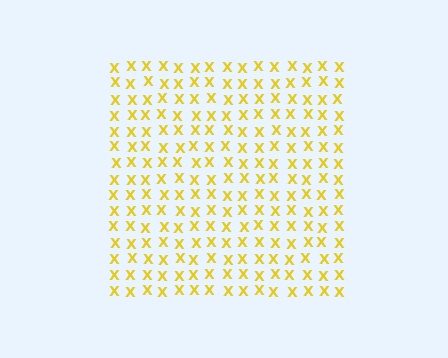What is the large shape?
The large shape is a square.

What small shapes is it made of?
It is made of small letter X's.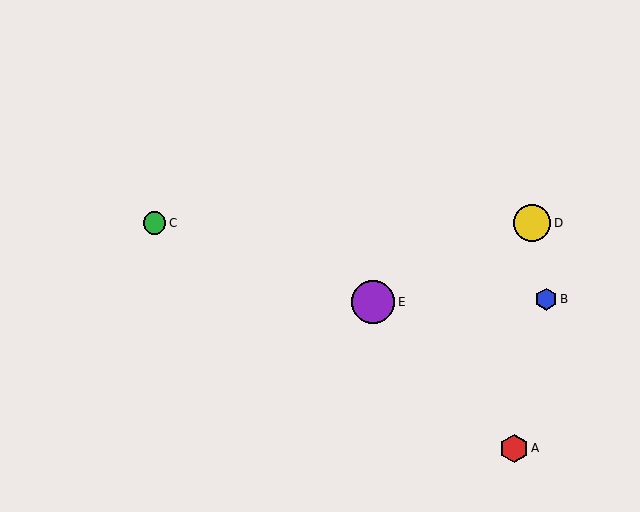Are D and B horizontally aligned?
No, D is at y≈223 and B is at y≈299.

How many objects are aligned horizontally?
2 objects (C, D) are aligned horizontally.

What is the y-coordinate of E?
Object E is at y≈302.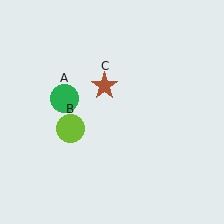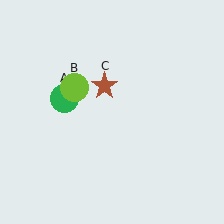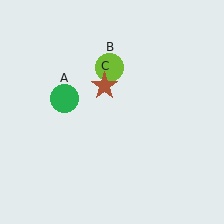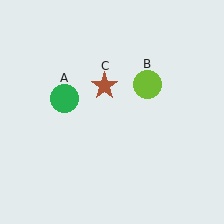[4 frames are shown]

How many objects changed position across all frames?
1 object changed position: lime circle (object B).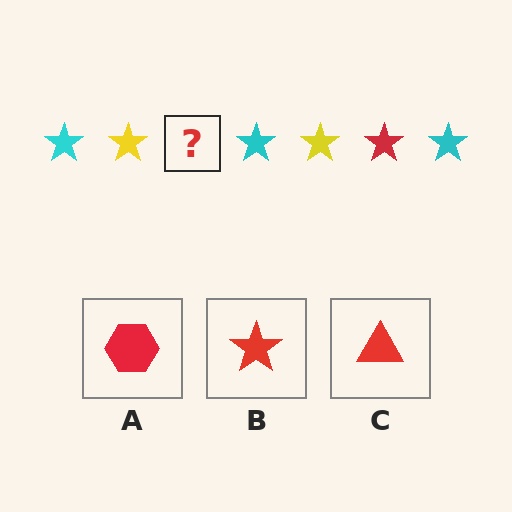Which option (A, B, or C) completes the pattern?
B.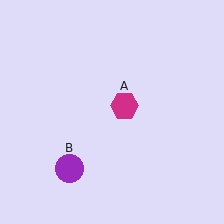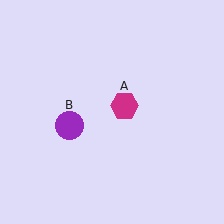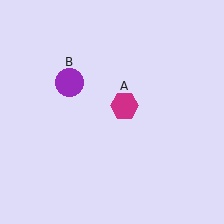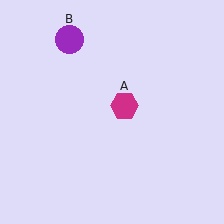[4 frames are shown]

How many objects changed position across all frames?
1 object changed position: purple circle (object B).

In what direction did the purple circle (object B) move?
The purple circle (object B) moved up.